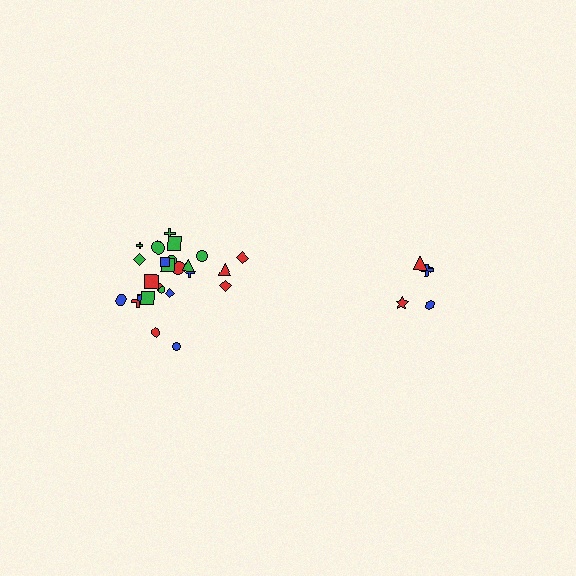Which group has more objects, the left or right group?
The left group.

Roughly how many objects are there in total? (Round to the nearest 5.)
Roughly 30 objects in total.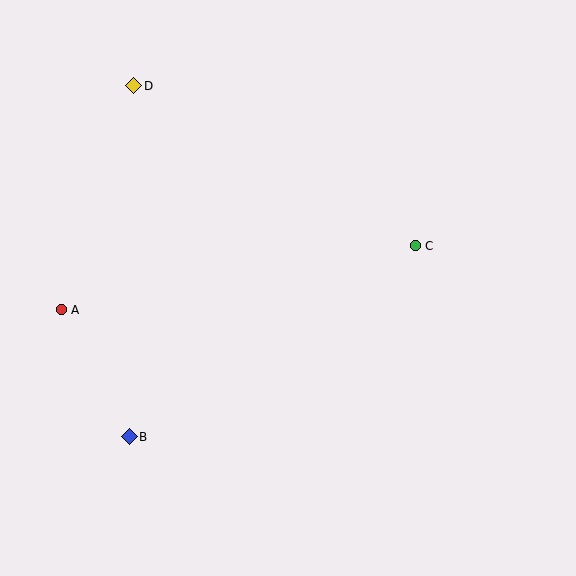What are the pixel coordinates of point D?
Point D is at (134, 86).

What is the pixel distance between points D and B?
The distance between D and B is 351 pixels.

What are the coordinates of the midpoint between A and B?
The midpoint between A and B is at (95, 373).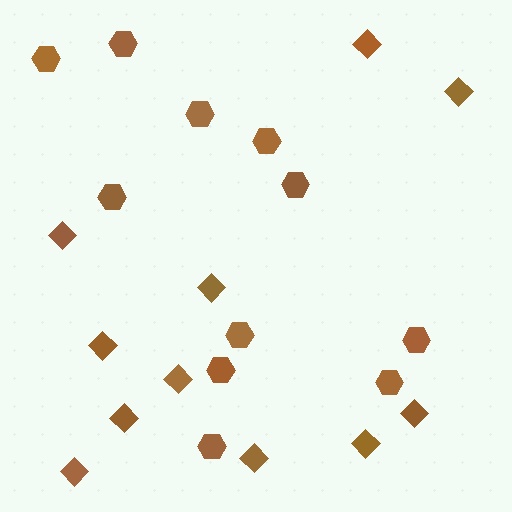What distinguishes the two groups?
There are 2 groups: one group of hexagons (11) and one group of diamonds (11).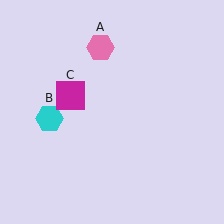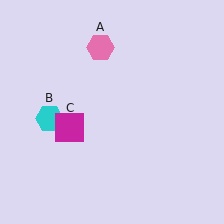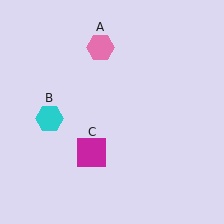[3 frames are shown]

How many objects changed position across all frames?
1 object changed position: magenta square (object C).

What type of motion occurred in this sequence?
The magenta square (object C) rotated counterclockwise around the center of the scene.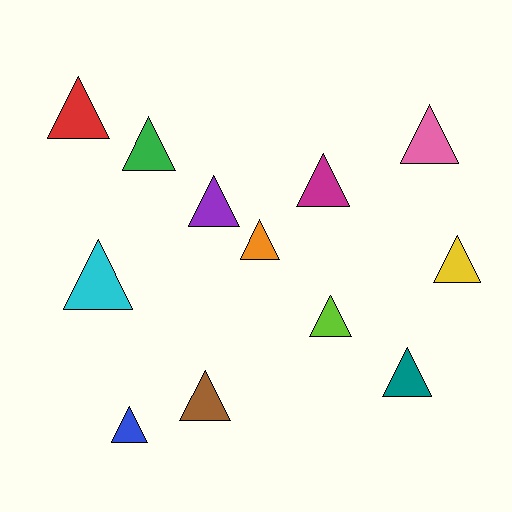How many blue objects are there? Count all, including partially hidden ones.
There is 1 blue object.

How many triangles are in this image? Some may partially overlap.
There are 12 triangles.